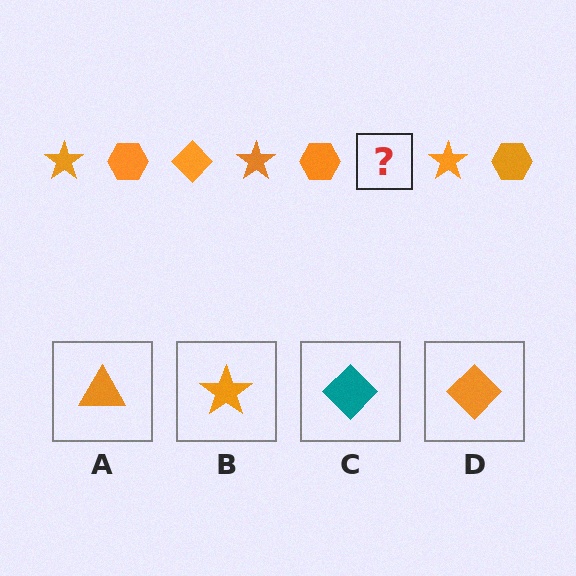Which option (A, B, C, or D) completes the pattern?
D.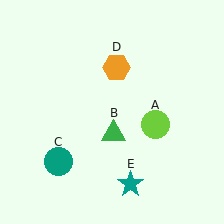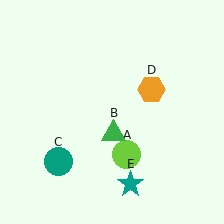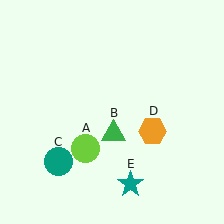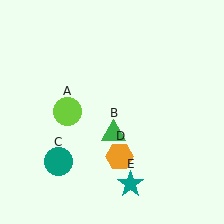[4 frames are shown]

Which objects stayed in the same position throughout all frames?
Green triangle (object B) and teal circle (object C) and teal star (object E) remained stationary.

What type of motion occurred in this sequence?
The lime circle (object A), orange hexagon (object D) rotated clockwise around the center of the scene.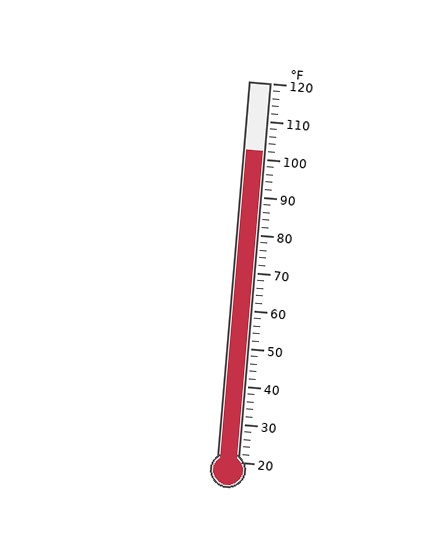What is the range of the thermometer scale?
The thermometer scale ranges from 20°F to 120°F.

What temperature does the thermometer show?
The thermometer shows approximately 102°F.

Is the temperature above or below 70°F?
The temperature is above 70°F.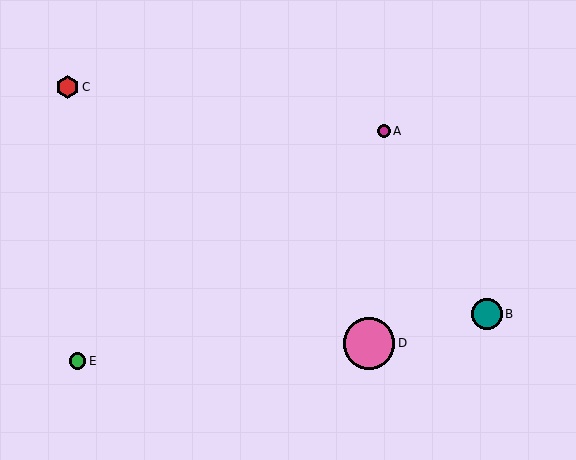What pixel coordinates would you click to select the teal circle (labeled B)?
Click at (487, 314) to select the teal circle B.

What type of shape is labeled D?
Shape D is a pink circle.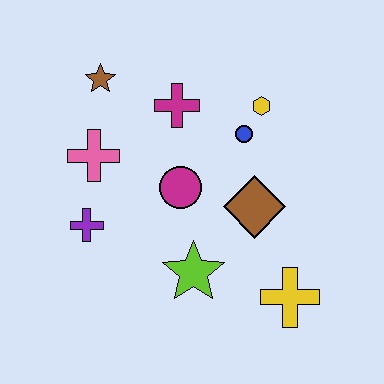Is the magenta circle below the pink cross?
Yes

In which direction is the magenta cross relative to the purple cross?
The magenta cross is above the purple cross.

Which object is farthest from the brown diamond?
The brown star is farthest from the brown diamond.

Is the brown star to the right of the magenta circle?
No